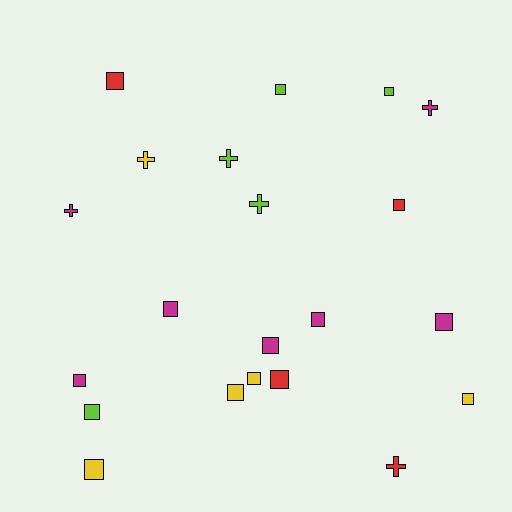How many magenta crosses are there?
There are 2 magenta crosses.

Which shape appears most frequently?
Square, with 15 objects.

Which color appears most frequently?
Magenta, with 7 objects.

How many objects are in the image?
There are 21 objects.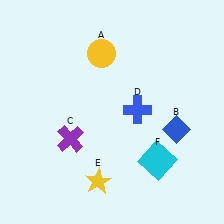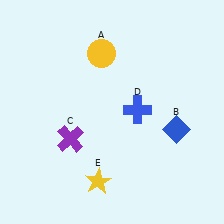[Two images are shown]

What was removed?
The cyan square (F) was removed in Image 2.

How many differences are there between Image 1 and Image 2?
There is 1 difference between the two images.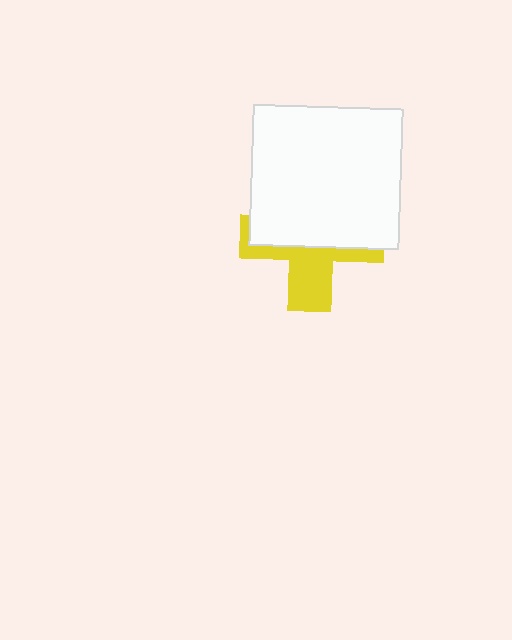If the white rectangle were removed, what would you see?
You would see the complete yellow cross.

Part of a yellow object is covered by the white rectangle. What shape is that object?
It is a cross.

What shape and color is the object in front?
The object in front is a white rectangle.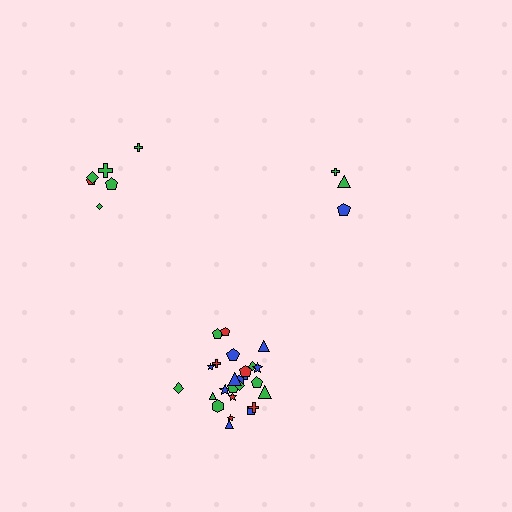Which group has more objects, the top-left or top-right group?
The top-left group.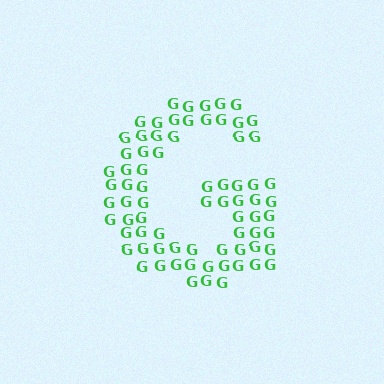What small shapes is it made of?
It is made of small letter G's.